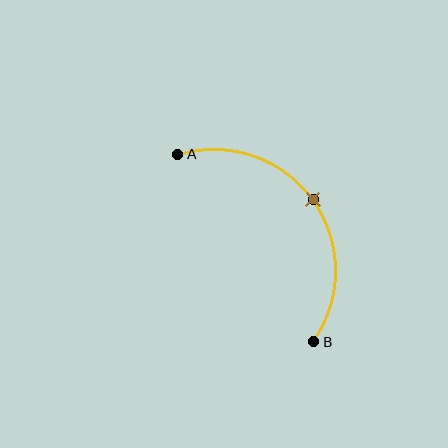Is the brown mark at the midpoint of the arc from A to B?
Yes. The brown mark lies on the arc at equal arc-length from both A and B — it is the arc midpoint.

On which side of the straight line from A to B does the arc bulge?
The arc bulges above and to the right of the straight line connecting A and B.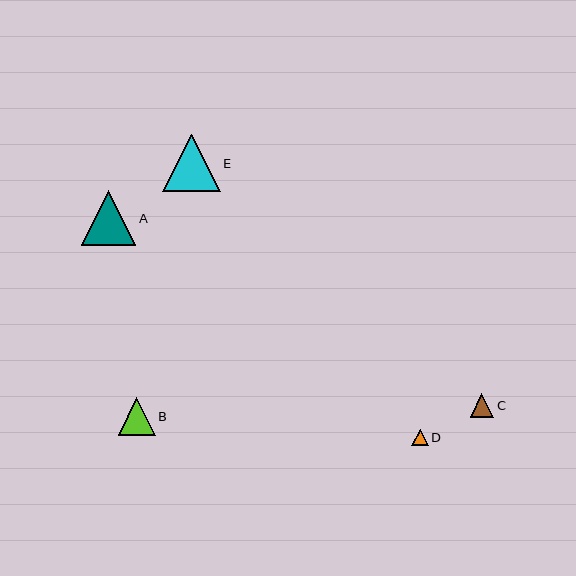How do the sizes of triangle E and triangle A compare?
Triangle E and triangle A are approximately the same size.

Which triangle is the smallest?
Triangle D is the smallest with a size of approximately 16 pixels.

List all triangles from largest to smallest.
From largest to smallest: E, A, B, C, D.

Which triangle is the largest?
Triangle E is the largest with a size of approximately 58 pixels.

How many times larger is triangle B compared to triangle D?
Triangle B is approximately 2.3 times the size of triangle D.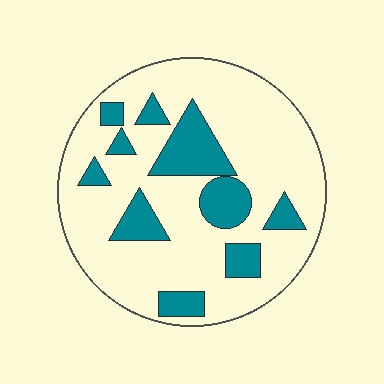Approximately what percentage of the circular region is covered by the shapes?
Approximately 25%.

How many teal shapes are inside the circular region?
10.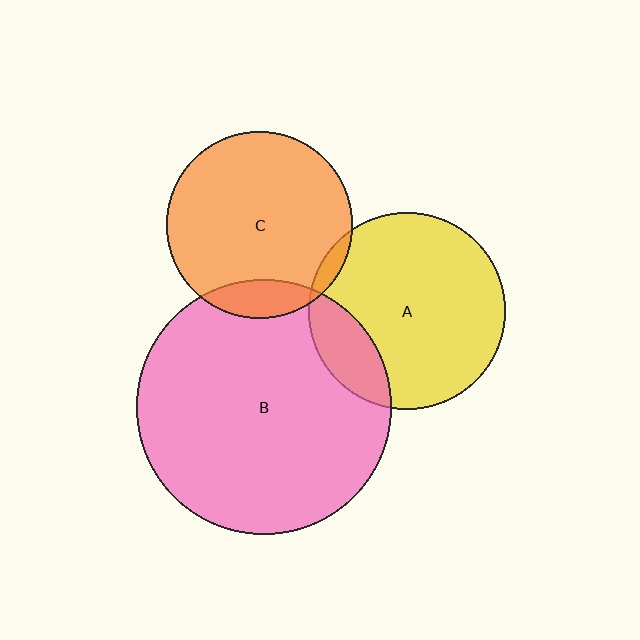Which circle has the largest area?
Circle B (pink).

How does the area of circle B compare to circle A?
Approximately 1.7 times.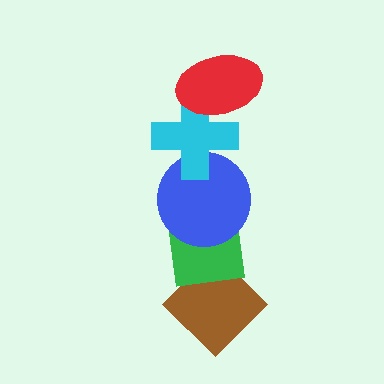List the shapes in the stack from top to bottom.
From top to bottom: the red ellipse, the cyan cross, the blue circle, the green square, the brown diamond.